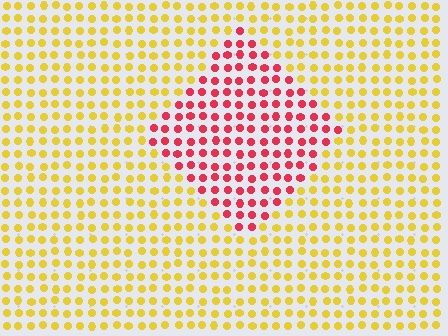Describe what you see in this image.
The image is filled with small yellow elements in a uniform arrangement. A diamond-shaped region is visible where the elements are tinted to a slightly different hue, forming a subtle color boundary.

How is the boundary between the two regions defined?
The boundary is defined purely by a slight shift in hue (about 63 degrees). Spacing, size, and orientation are identical on both sides.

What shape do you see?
I see a diamond.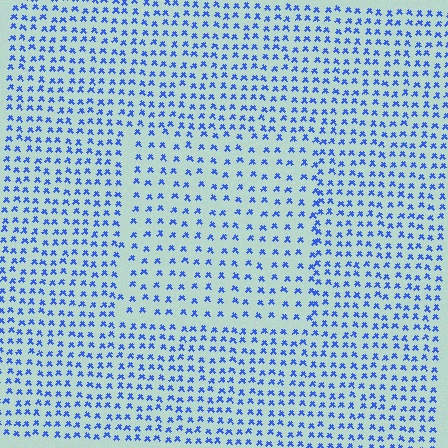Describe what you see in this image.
The image contains small blue elements arranged at two different densities. A rectangle-shaped region is visible where the elements are less densely packed than the surrounding area.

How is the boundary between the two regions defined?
The boundary is defined by a change in element density (approximately 1.6x ratio). All elements are the same color, size, and shape.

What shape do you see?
I see a rectangle.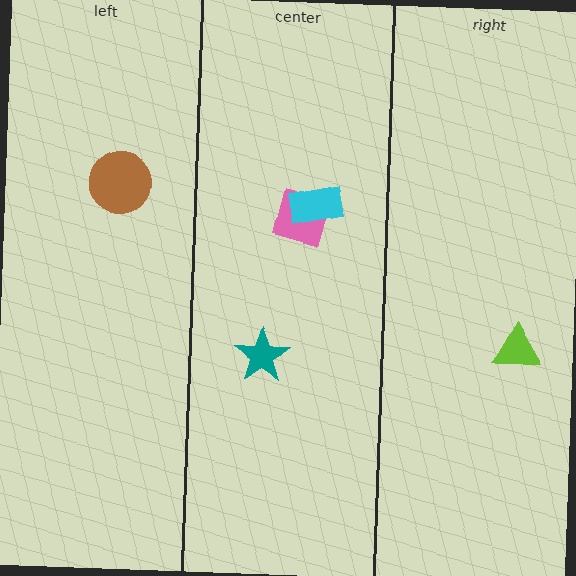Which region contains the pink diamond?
The center region.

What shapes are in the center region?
The pink diamond, the teal star, the cyan rectangle.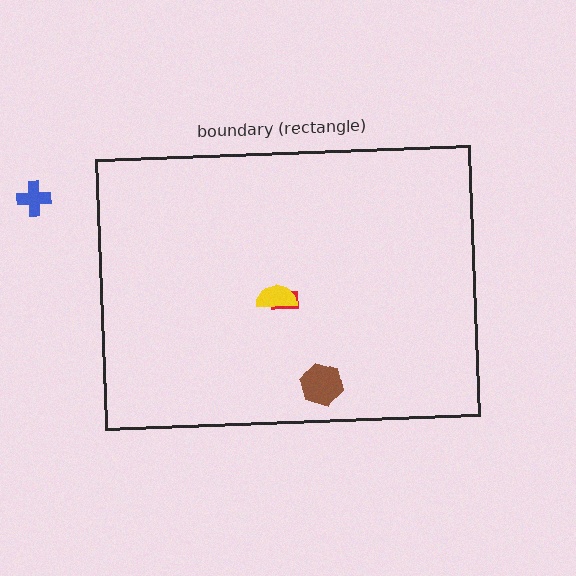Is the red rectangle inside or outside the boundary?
Inside.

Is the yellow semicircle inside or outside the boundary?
Inside.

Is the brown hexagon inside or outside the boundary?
Inside.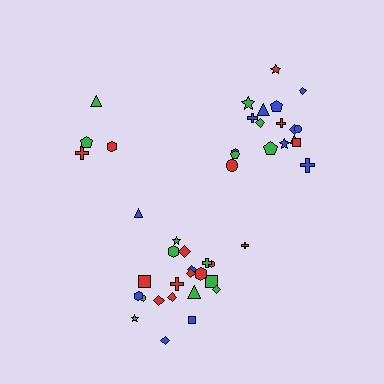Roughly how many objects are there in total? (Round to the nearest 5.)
Roughly 45 objects in total.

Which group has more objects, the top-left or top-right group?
The top-right group.